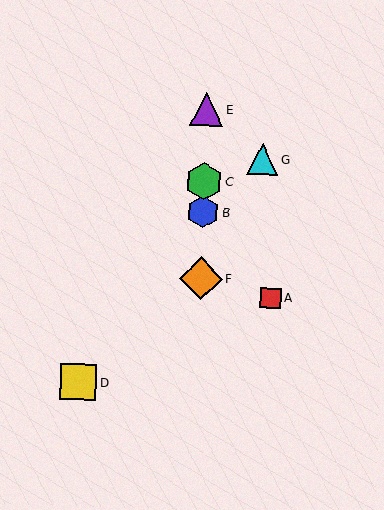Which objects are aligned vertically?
Objects B, C, E, F are aligned vertically.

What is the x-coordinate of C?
Object C is at x≈204.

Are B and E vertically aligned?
Yes, both are at x≈203.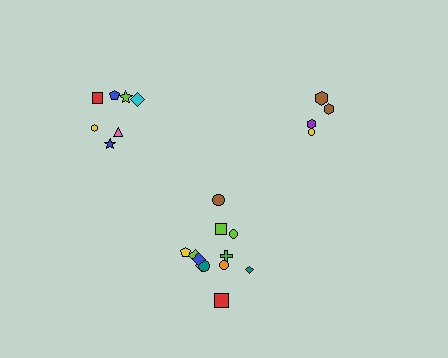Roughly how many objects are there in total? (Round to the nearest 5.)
Roughly 25 objects in total.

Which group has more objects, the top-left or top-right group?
The top-left group.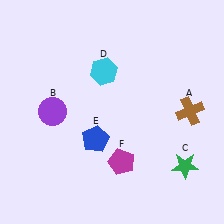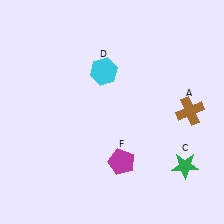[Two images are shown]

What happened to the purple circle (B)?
The purple circle (B) was removed in Image 2. It was in the top-left area of Image 1.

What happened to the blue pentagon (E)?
The blue pentagon (E) was removed in Image 2. It was in the bottom-left area of Image 1.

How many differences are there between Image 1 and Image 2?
There are 2 differences between the two images.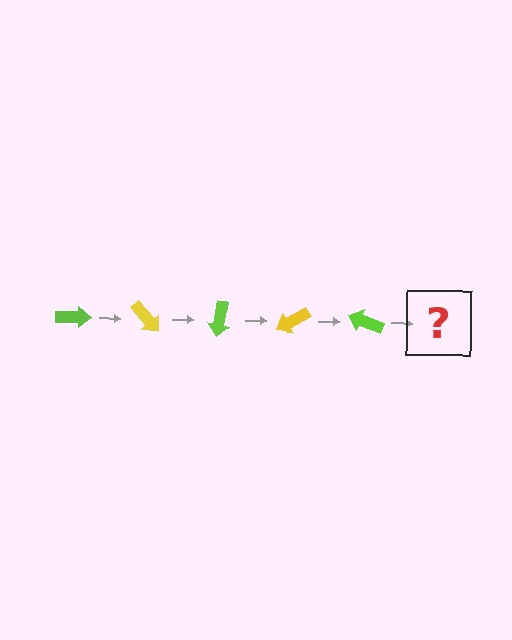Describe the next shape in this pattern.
It should be a yellow arrow, rotated 250 degrees from the start.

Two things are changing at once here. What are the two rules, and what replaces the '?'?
The two rules are that it rotates 50 degrees each step and the color cycles through lime and yellow. The '?' should be a yellow arrow, rotated 250 degrees from the start.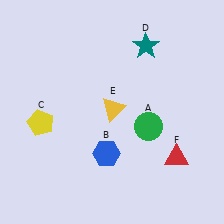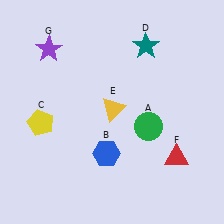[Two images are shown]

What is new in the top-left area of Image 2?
A purple star (G) was added in the top-left area of Image 2.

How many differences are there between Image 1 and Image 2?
There is 1 difference between the two images.